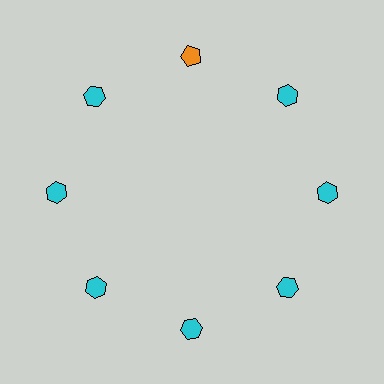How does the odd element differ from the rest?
It differs in both color (orange instead of cyan) and shape (pentagon instead of hexagon).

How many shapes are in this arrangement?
There are 8 shapes arranged in a ring pattern.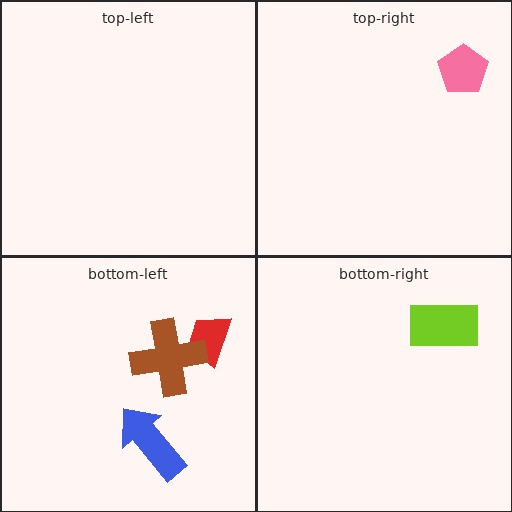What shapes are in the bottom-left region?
The red trapezoid, the blue arrow, the brown cross.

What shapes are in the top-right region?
The pink pentagon.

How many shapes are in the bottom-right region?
1.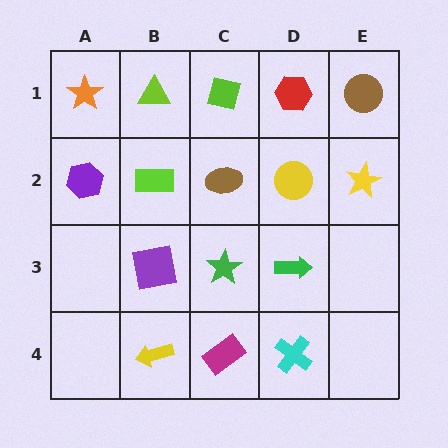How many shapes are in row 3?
3 shapes.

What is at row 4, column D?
A cyan cross.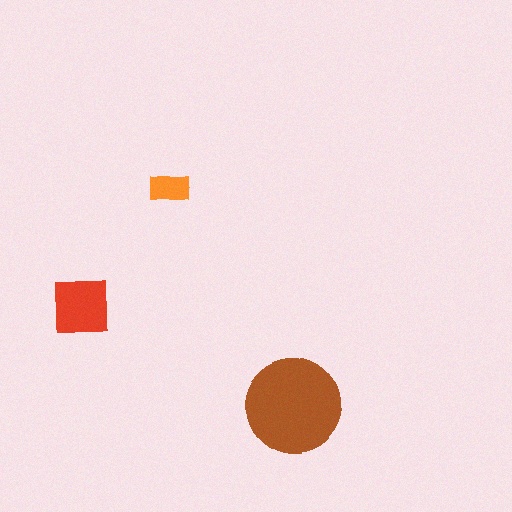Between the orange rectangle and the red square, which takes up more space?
The red square.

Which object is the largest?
The brown circle.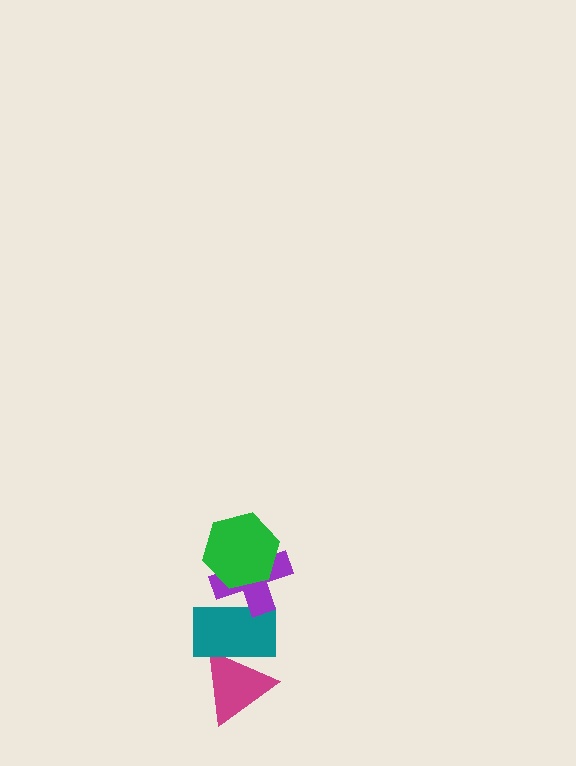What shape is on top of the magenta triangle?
The teal rectangle is on top of the magenta triangle.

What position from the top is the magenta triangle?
The magenta triangle is 4th from the top.